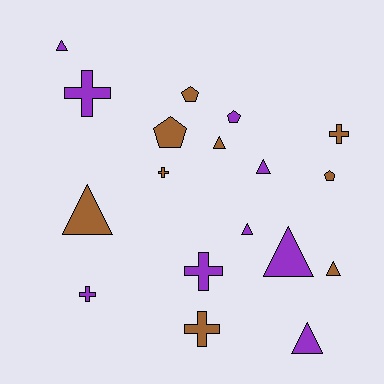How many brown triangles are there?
There are 3 brown triangles.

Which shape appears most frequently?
Triangle, with 8 objects.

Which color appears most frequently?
Brown, with 9 objects.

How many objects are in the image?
There are 18 objects.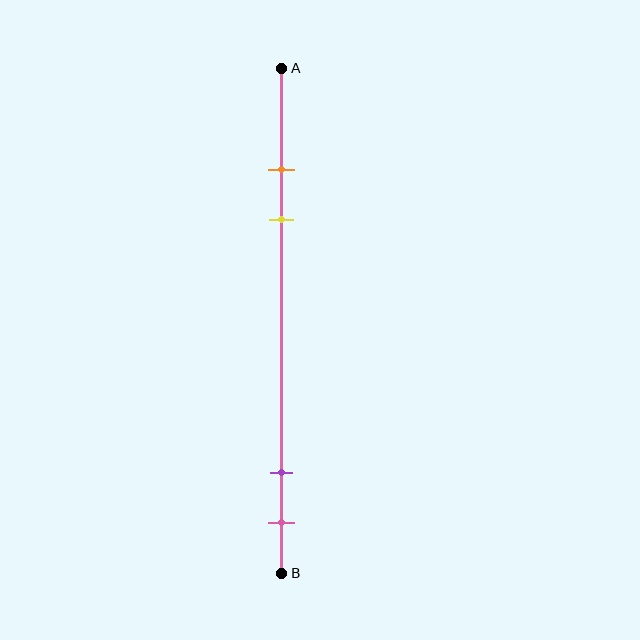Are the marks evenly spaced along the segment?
No, the marks are not evenly spaced.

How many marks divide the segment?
There are 4 marks dividing the segment.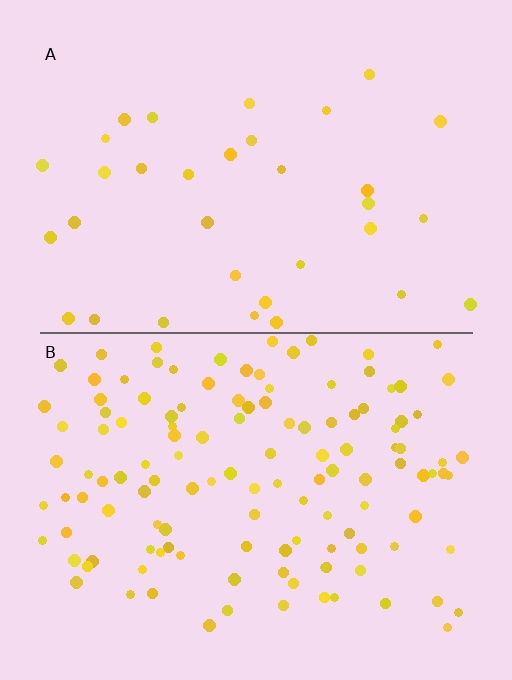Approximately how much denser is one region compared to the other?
Approximately 3.7× — region B over region A.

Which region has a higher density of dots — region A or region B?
B (the bottom).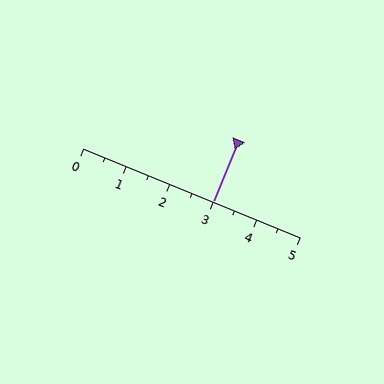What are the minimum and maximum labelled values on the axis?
The axis runs from 0 to 5.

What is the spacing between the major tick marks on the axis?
The major ticks are spaced 1 apart.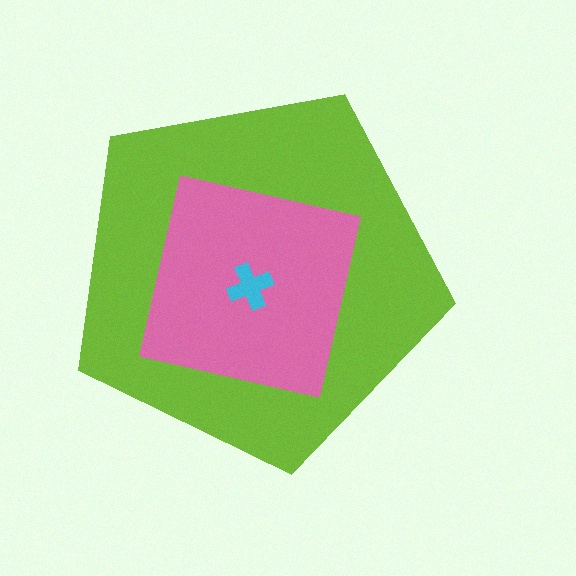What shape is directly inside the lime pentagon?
The pink square.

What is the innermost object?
The cyan cross.